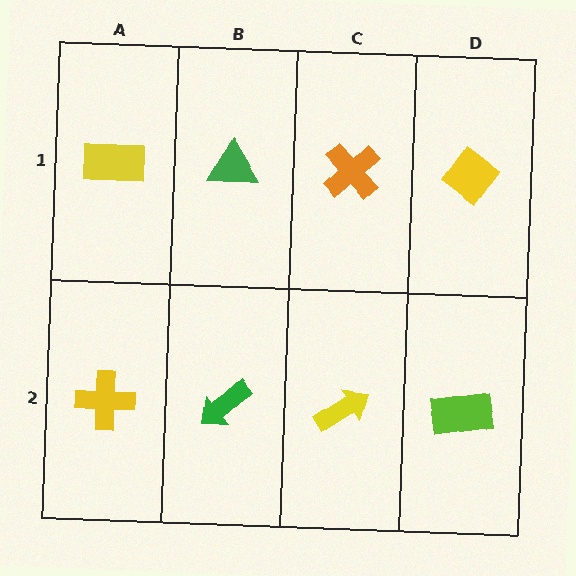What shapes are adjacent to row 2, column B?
A green triangle (row 1, column B), a yellow cross (row 2, column A), a yellow arrow (row 2, column C).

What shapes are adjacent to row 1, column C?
A yellow arrow (row 2, column C), a green triangle (row 1, column B), a yellow diamond (row 1, column D).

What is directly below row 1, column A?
A yellow cross.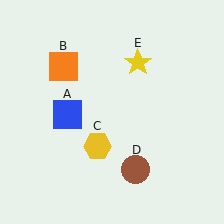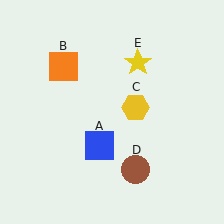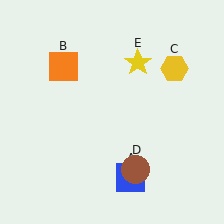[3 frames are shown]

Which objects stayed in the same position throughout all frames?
Orange square (object B) and brown circle (object D) and yellow star (object E) remained stationary.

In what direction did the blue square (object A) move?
The blue square (object A) moved down and to the right.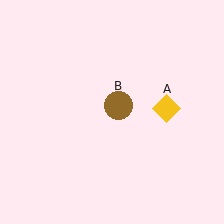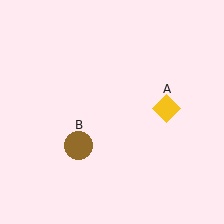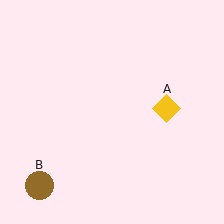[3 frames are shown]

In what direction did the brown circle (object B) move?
The brown circle (object B) moved down and to the left.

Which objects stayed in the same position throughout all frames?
Yellow diamond (object A) remained stationary.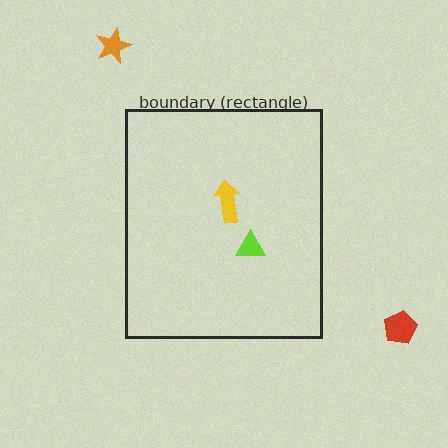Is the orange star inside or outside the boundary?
Outside.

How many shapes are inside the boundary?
2 inside, 2 outside.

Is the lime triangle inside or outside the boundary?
Inside.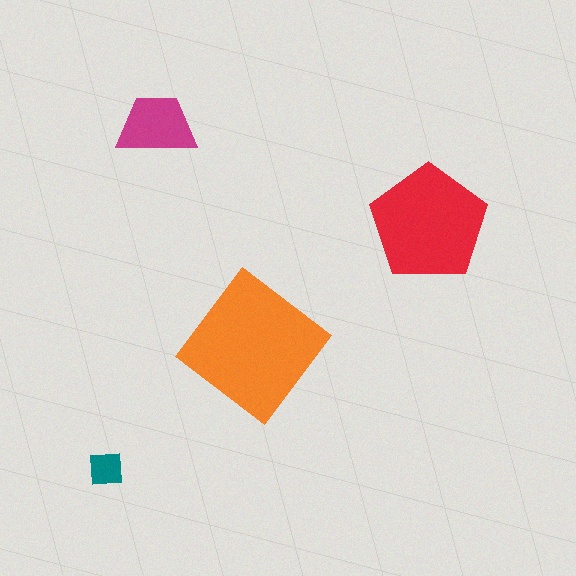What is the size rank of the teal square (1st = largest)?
4th.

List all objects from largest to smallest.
The orange diamond, the red pentagon, the magenta trapezoid, the teal square.